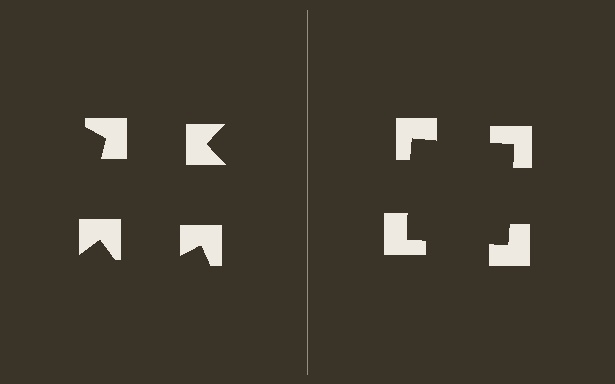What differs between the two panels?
The notched squares are positioned identically on both sides; only the wedge orientations differ. On the right they align to a square; on the left they are misaligned.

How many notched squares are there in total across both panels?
8 — 4 on each side.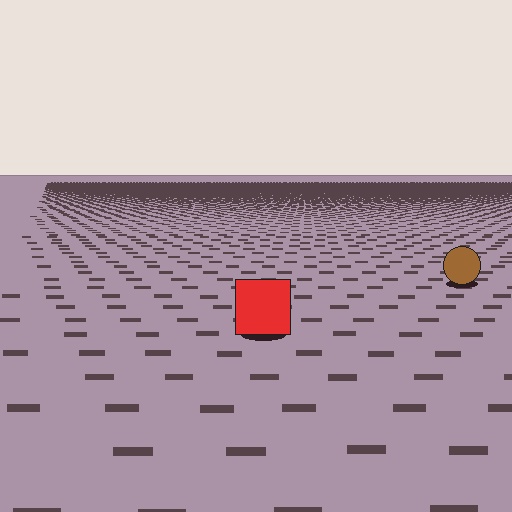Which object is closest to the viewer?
The red square is closest. The texture marks near it are larger and more spread out.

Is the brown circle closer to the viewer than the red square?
No. The red square is closer — you can tell from the texture gradient: the ground texture is coarser near it.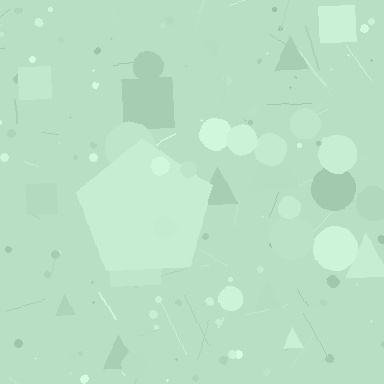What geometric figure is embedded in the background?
A pentagon is embedded in the background.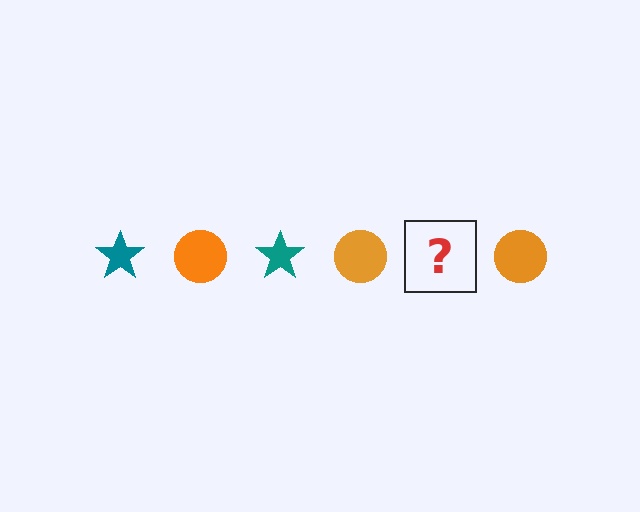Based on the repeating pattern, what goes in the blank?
The blank should be a teal star.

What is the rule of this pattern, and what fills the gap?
The rule is that the pattern alternates between teal star and orange circle. The gap should be filled with a teal star.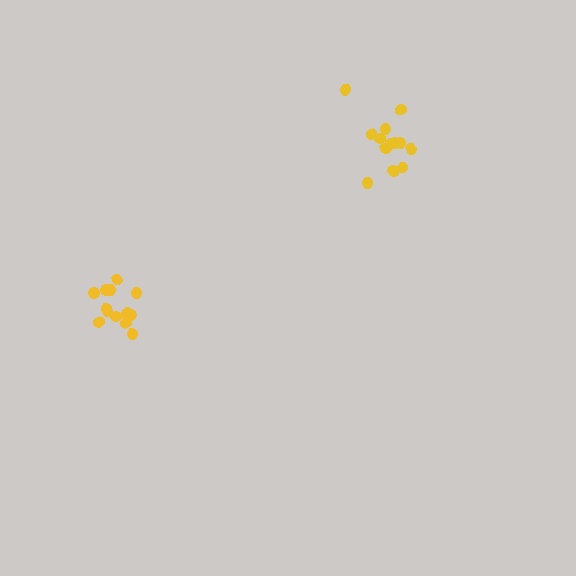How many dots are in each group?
Group 1: 13 dots, Group 2: 13 dots (26 total).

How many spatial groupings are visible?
There are 2 spatial groupings.